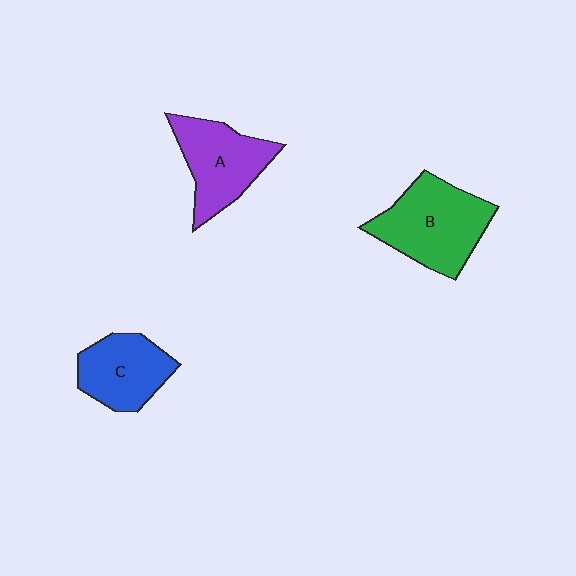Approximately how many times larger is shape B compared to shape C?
Approximately 1.4 times.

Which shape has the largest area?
Shape B (green).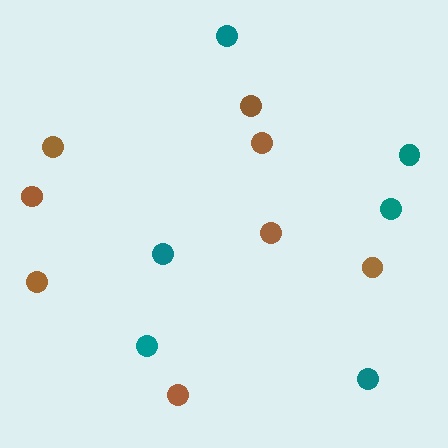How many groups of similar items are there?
There are 2 groups: one group of teal circles (6) and one group of brown circles (8).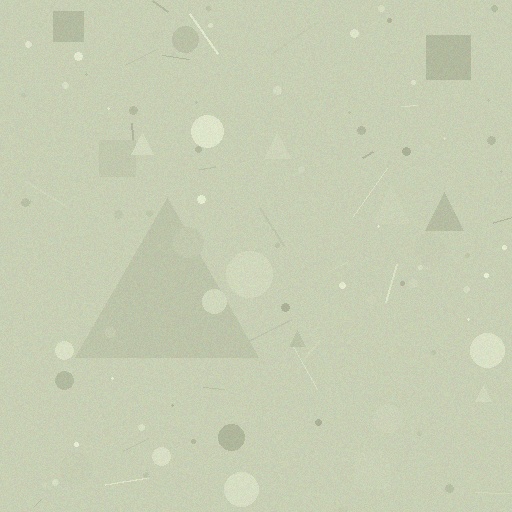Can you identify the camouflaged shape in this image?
The camouflaged shape is a triangle.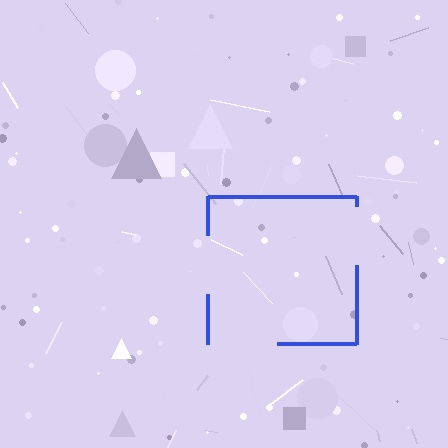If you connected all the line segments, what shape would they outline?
They would outline a square.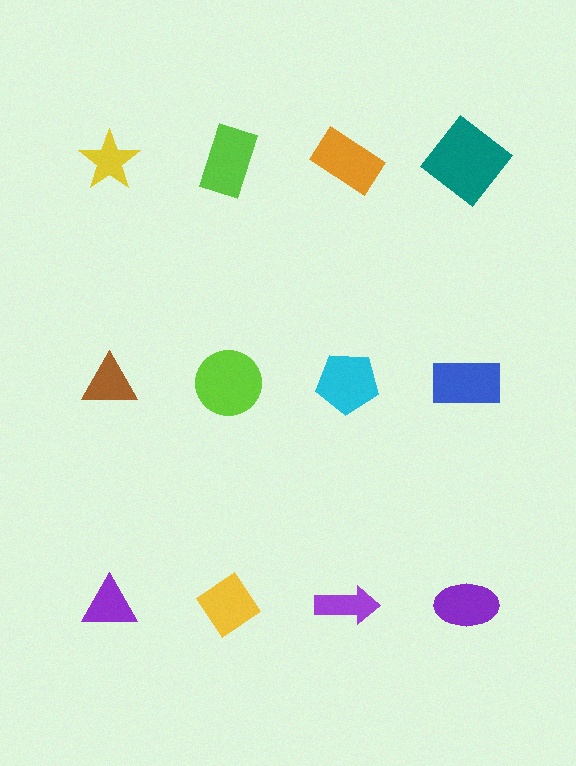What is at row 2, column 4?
A blue rectangle.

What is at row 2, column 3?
A cyan pentagon.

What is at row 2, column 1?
A brown triangle.